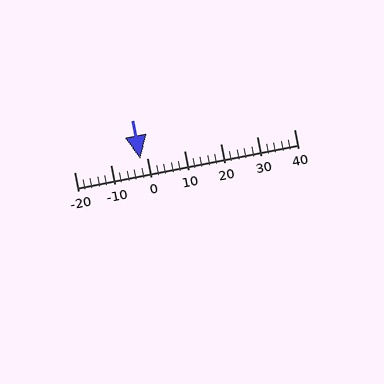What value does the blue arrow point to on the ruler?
The blue arrow points to approximately -2.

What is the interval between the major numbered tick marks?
The major tick marks are spaced 10 units apart.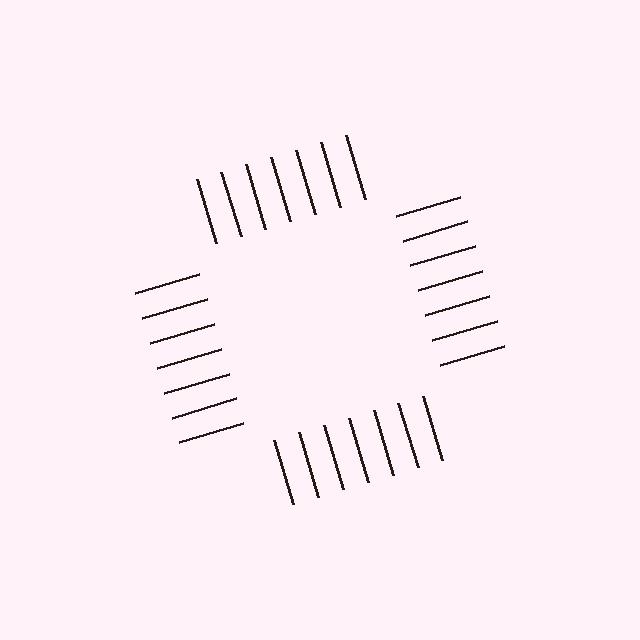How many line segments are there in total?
28 — 7 along each of the 4 edges.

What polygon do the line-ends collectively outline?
An illusory square — the line segments terminate on its edges but no continuous stroke is drawn.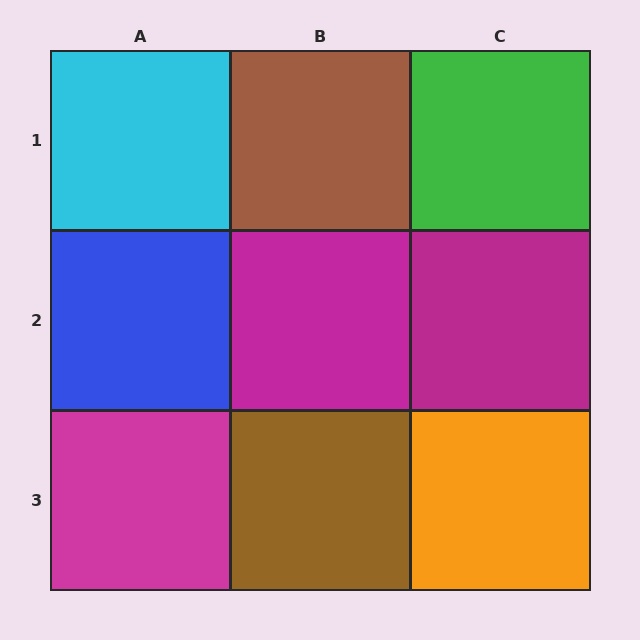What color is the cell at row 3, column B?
Brown.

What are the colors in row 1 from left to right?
Cyan, brown, green.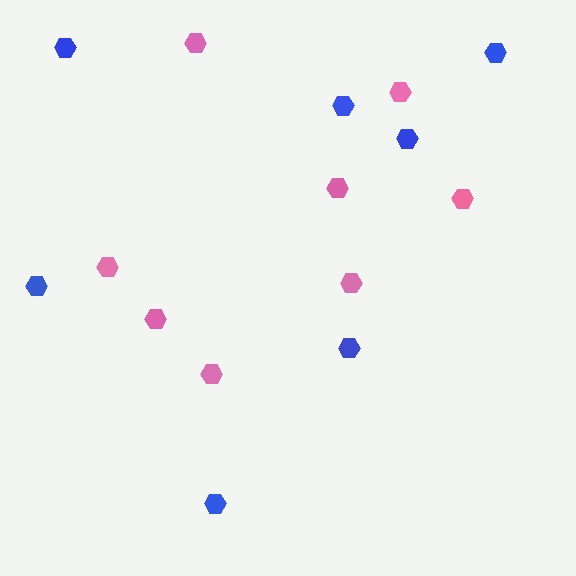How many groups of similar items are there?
There are 2 groups: one group of pink hexagons (8) and one group of blue hexagons (7).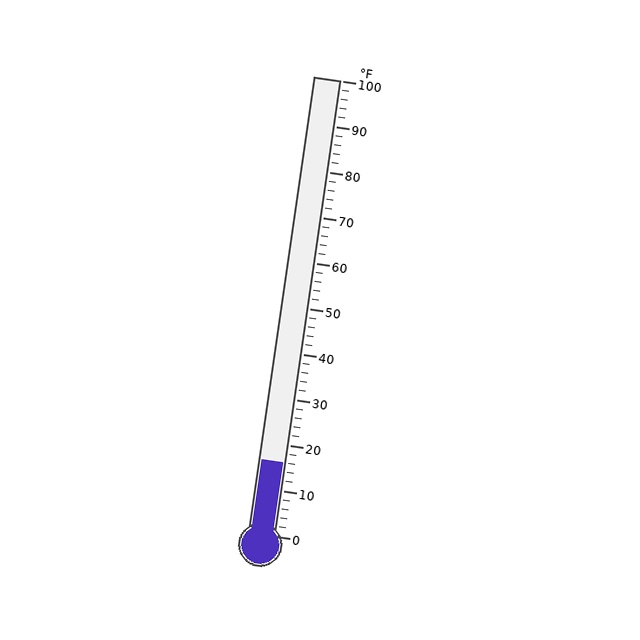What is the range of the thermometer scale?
The thermometer scale ranges from 0°F to 100°F.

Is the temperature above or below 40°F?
The temperature is below 40°F.